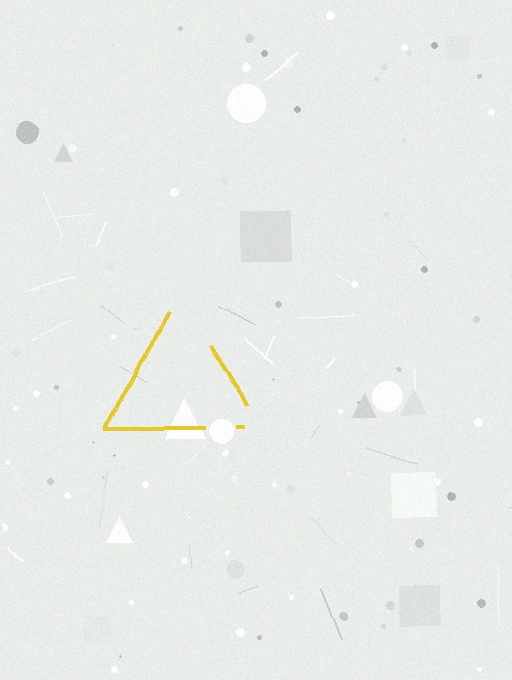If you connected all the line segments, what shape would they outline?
They would outline a triangle.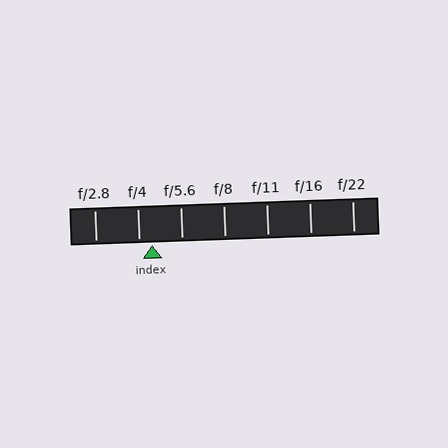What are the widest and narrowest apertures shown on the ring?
The widest aperture shown is f/2.8 and the narrowest is f/22.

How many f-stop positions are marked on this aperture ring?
There are 7 f-stop positions marked.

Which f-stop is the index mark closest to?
The index mark is closest to f/4.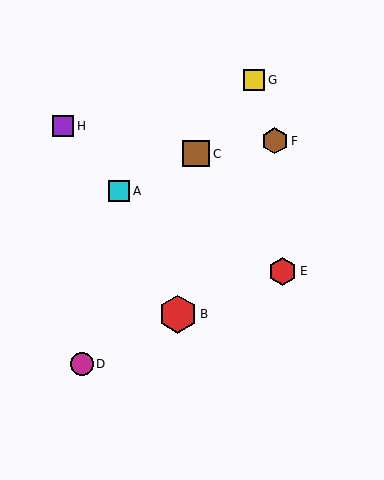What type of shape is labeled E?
Shape E is a red hexagon.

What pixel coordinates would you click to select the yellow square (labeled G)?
Click at (254, 80) to select the yellow square G.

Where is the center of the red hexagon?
The center of the red hexagon is at (283, 271).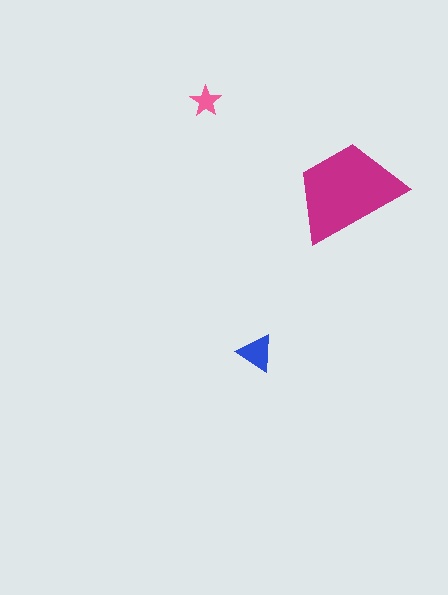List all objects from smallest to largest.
The pink star, the blue triangle, the magenta trapezoid.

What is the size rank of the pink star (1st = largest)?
3rd.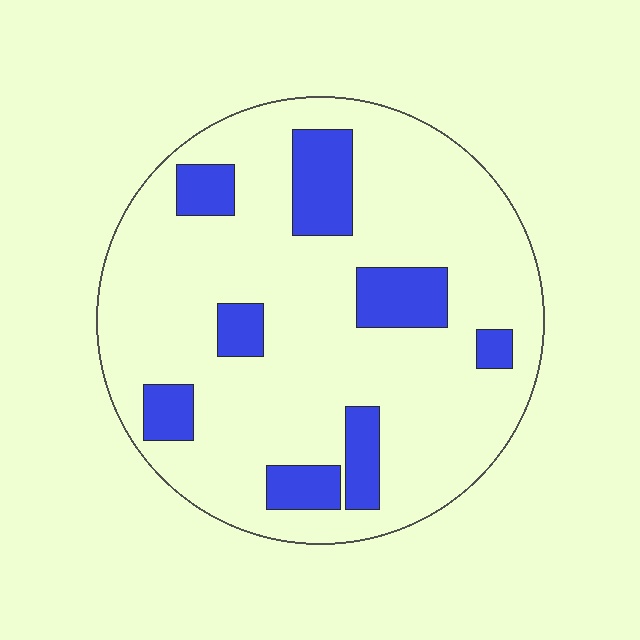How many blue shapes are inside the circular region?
8.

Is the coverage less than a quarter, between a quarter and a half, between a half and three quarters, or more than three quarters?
Less than a quarter.